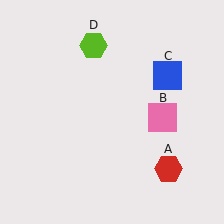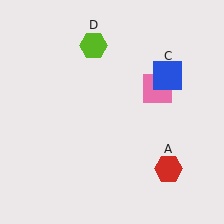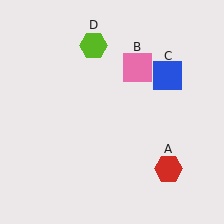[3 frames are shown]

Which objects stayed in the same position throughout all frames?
Red hexagon (object A) and blue square (object C) and lime hexagon (object D) remained stationary.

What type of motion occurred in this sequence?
The pink square (object B) rotated counterclockwise around the center of the scene.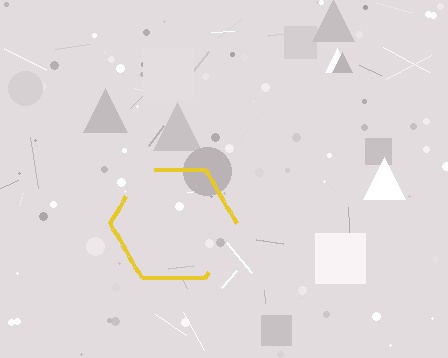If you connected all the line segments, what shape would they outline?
They would outline a hexagon.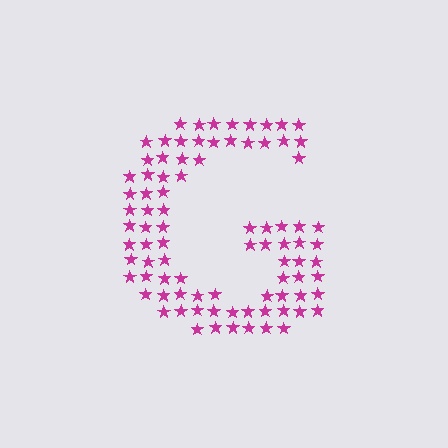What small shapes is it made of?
It is made of small stars.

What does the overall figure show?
The overall figure shows the letter G.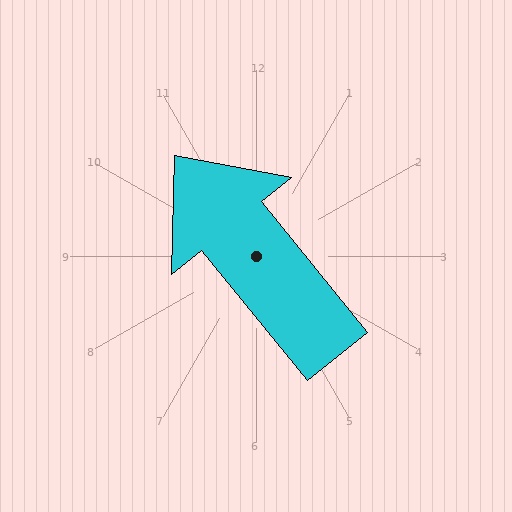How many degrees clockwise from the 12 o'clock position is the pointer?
Approximately 321 degrees.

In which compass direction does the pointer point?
Northwest.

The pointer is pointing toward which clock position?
Roughly 11 o'clock.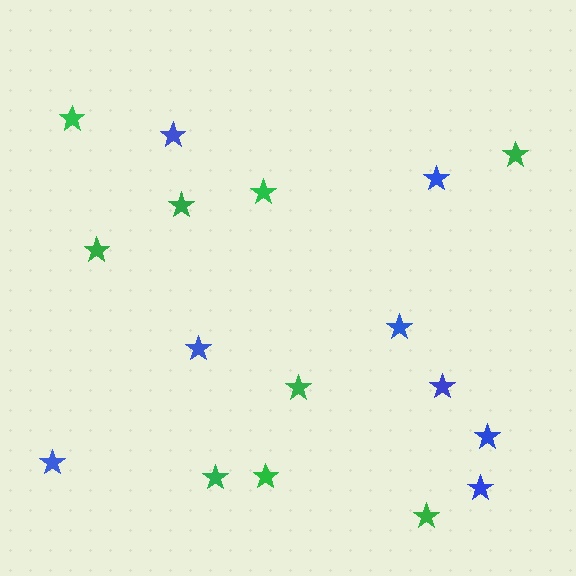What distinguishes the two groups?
There are 2 groups: one group of blue stars (8) and one group of green stars (9).